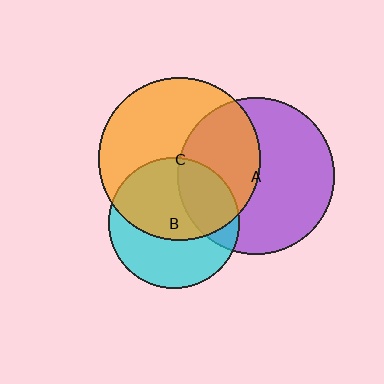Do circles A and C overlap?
Yes.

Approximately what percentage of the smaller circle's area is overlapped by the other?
Approximately 40%.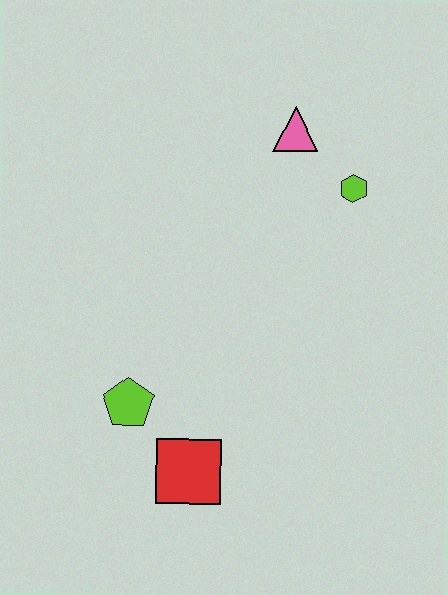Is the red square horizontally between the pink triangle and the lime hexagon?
No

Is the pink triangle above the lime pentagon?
Yes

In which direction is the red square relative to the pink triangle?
The red square is below the pink triangle.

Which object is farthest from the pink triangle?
The red square is farthest from the pink triangle.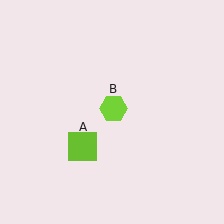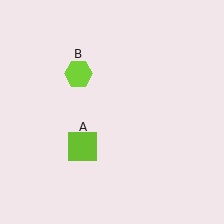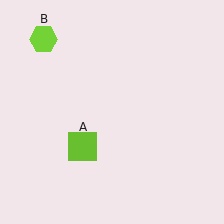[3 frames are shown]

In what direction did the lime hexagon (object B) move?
The lime hexagon (object B) moved up and to the left.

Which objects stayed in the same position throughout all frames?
Lime square (object A) remained stationary.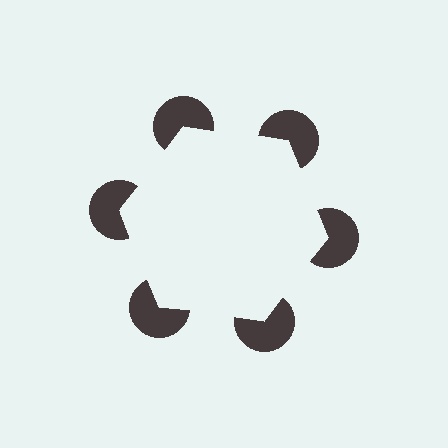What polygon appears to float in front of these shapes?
An illusory hexagon — its edges are inferred from the aligned wedge cuts in the pac-man discs, not physically drawn.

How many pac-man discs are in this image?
There are 6 — one at each vertex of the illusory hexagon.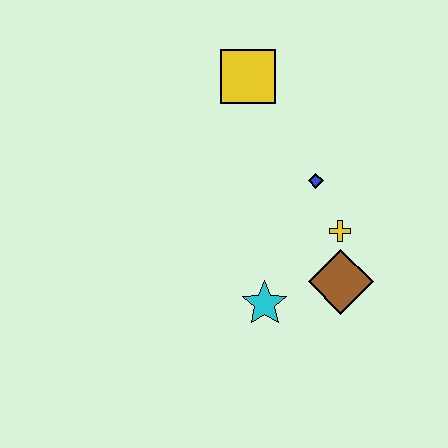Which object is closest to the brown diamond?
The yellow cross is closest to the brown diamond.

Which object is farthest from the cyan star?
The yellow square is farthest from the cyan star.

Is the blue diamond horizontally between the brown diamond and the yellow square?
Yes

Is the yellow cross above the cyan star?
Yes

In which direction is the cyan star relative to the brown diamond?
The cyan star is to the left of the brown diamond.